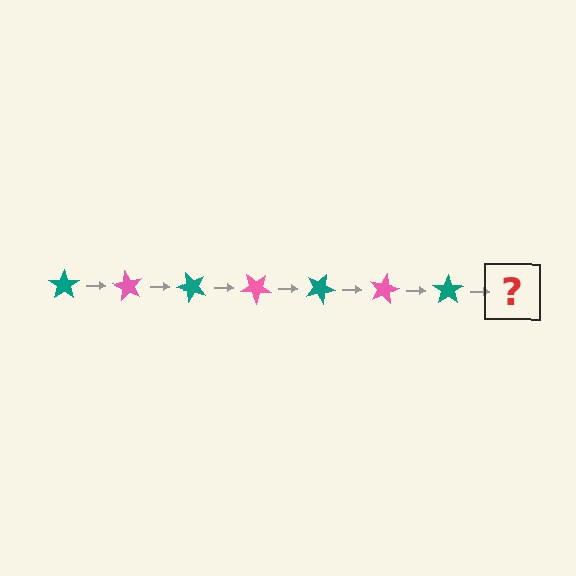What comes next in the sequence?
The next element should be a pink star, rotated 420 degrees from the start.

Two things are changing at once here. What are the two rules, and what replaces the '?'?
The two rules are that it rotates 60 degrees each step and the color cycles through teal and pink. The '?' should be a pink star, rotated 420 degrees from the start.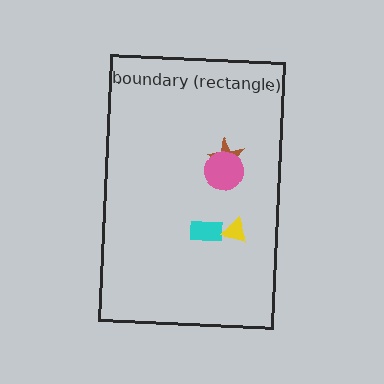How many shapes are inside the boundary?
4 inside, 0 outside.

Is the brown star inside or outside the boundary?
Inside.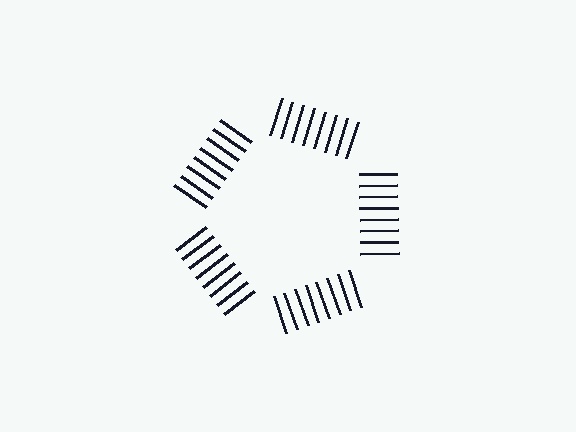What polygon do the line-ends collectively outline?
An illusory pentagon — the line segments terminate on its edges but no continuous stroke is drawn.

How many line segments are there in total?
40 — 8 along each of the 5 edges.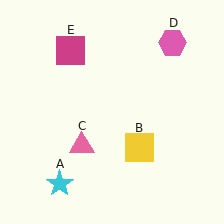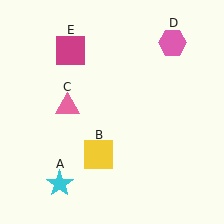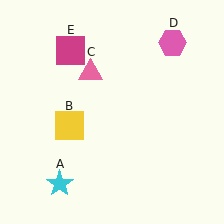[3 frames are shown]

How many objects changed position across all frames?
2 objects changed position: yellow square (object B), pink triangle (object C).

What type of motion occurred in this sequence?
The yellow square (object B), pink triangle (object C) rotated clockwise around the center of the scene.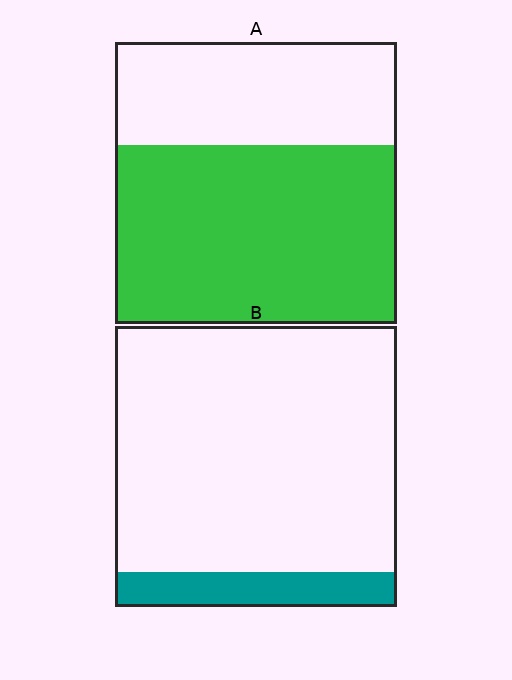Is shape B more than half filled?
No.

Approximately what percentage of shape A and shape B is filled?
A is approximately 65% and B is approximately 10%.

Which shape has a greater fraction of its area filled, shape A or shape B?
Shape A.